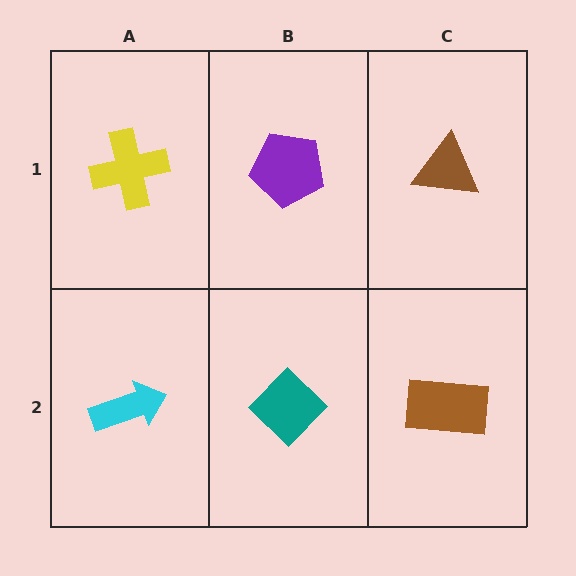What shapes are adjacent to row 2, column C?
A brown triangle (row 1, column C), a teal diamond (row 2, column B).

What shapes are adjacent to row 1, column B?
A teal diamond (row 2, column B), a yellow cross (row 1, column A), a brown triangle (row 1, column C).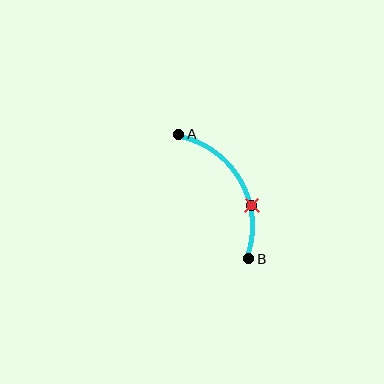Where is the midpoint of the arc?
The arc midpoint is the point on the curve farthest from the straight line joining A and B. It sits to the right of that line.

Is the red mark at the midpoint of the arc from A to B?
No. The red mark lies on the arc but is closer to endpoint B. The arc midpoint would be at the point on the curve equidistant along the arc from both A and B.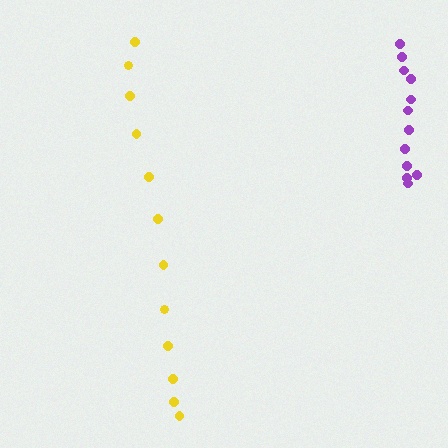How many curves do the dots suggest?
There are 2 distinct paths.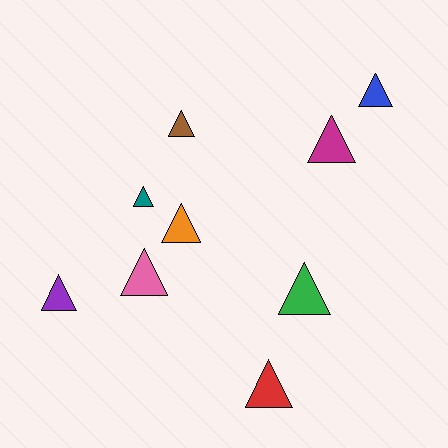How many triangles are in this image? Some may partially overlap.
There are 9 triangles.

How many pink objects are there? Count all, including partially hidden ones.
There is 1 pink object.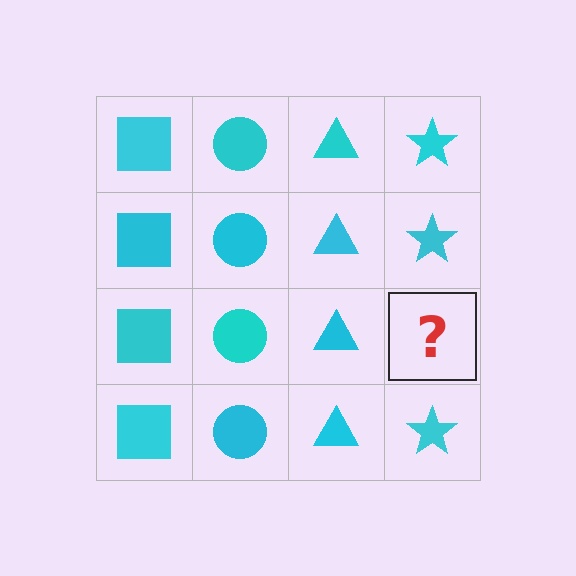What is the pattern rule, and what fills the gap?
The rule is that each column has a consistent shape. The gap should be filled with a cyan star.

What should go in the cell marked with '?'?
The missing cell should contain a cyan star.